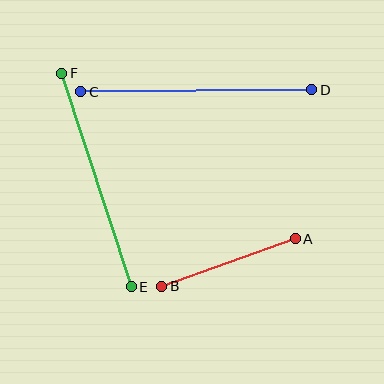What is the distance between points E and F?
The distance is approximately 224 pixels.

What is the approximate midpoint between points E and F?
The midpoint is at approximately (96, 180) pixels.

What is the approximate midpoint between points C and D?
The midpoint is at approximately (196, 91) pixels.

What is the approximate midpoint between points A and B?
The midpoint is at approximately (228, 262) pixels.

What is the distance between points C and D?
The distance is approximately 231 pixels.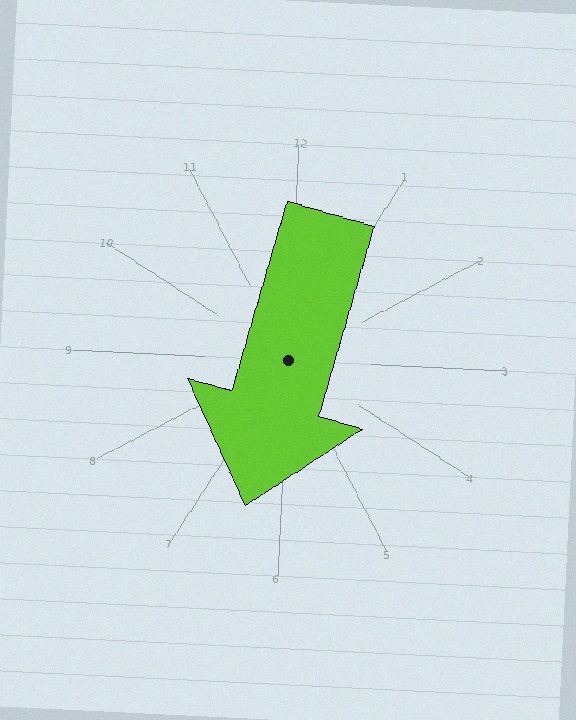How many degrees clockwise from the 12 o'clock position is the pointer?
Approximately 193 degrees.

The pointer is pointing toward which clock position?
Roughly 6 o'clock.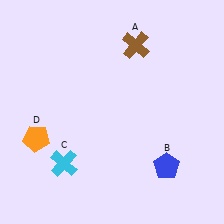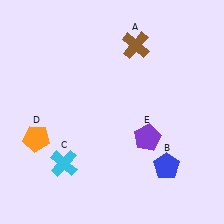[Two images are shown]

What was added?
A purple pentagon (E) was added in Image 2.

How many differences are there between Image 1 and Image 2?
There is 1 difference between the two images.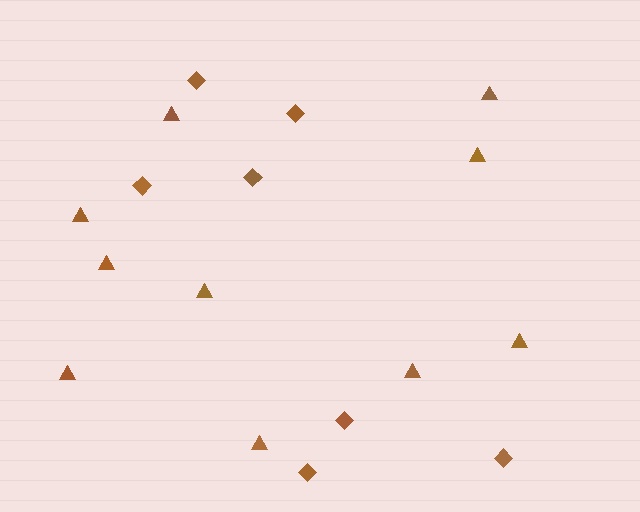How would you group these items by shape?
There are 2 groups: one group of diamonds (7) and one group of triangles (10).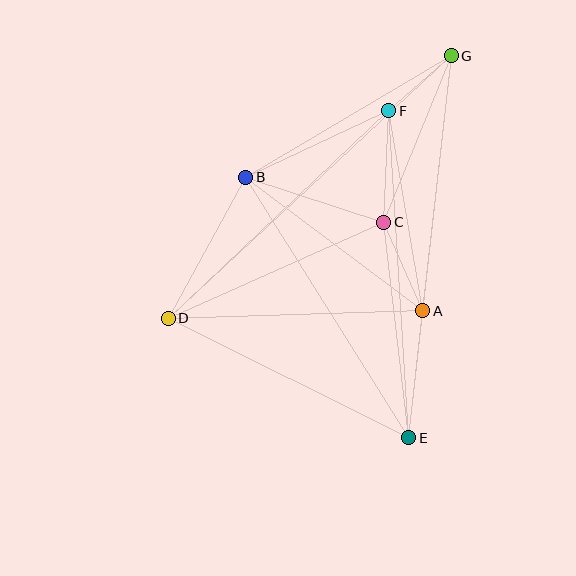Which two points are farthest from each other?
Points D and G are farthest from each other.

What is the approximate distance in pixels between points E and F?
The distance between E and F is approximately 328 pixels.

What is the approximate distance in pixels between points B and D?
The distance between B and D is approximately 161 pixels.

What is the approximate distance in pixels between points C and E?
The distance between C and E is approximately 217 pixels.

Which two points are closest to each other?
Points F and G are closest to each other.